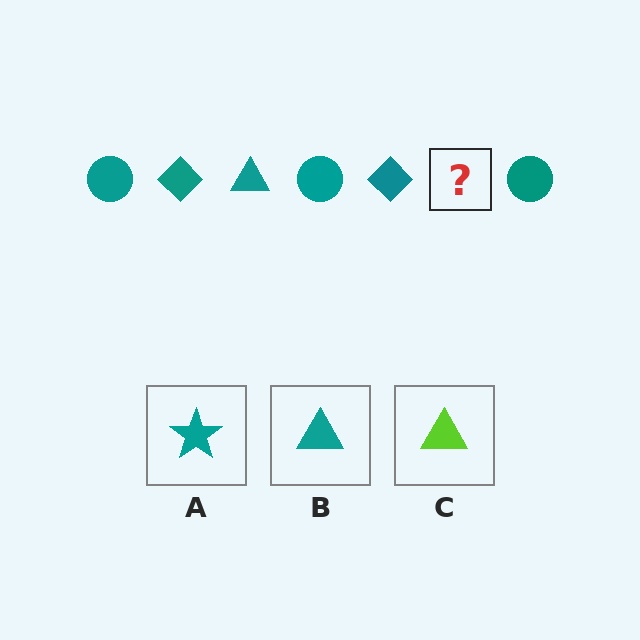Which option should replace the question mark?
Option B.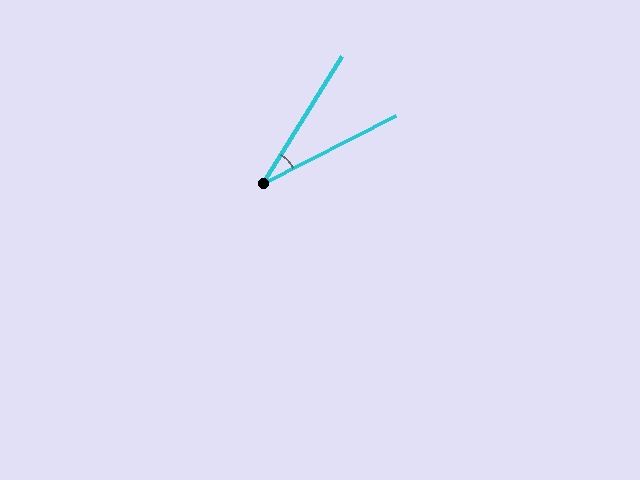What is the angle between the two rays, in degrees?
Approximately 31 degrees.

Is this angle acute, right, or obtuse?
It is acute.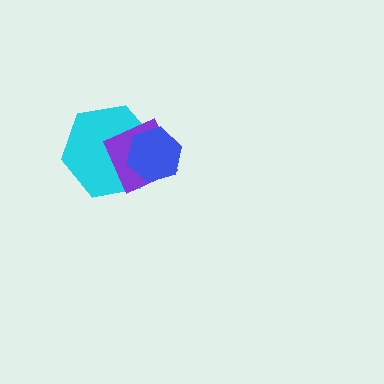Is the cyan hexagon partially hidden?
Yes, it is partially covered by another shape.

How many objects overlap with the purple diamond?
2 objects overlap with the purple diamond.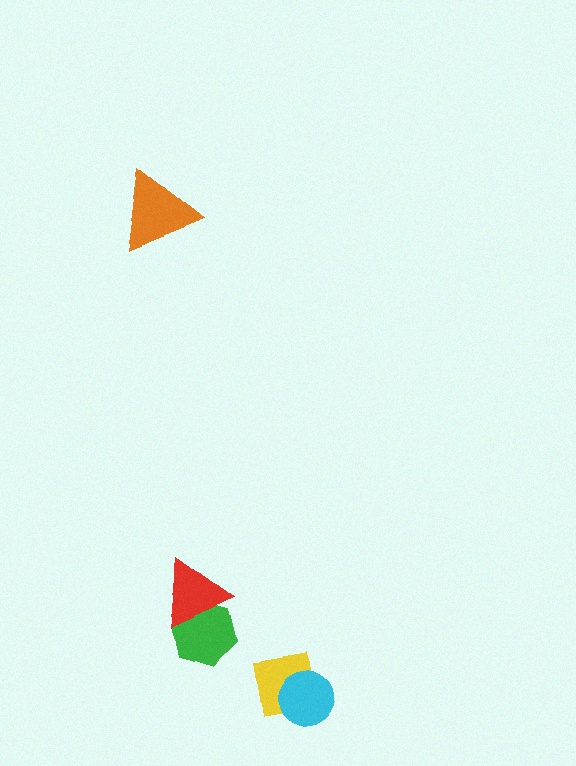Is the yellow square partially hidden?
Yes, it is partially covered by another shape.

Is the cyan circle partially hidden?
No, no other shape covers it.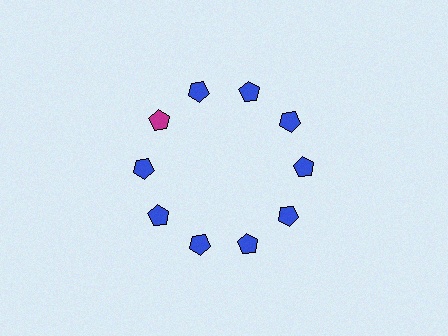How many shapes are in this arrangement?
There are 10 shapes arranged in a ring pattern.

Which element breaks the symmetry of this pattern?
The magenta pentagon at roughly the 10 o'clock position breaks the symmetry. All other shapes are blue pentagons.